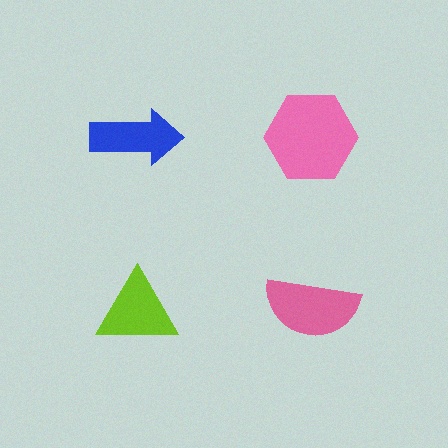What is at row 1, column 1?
A blue arrow.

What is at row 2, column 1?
A lime triangle.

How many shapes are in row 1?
2 shapes.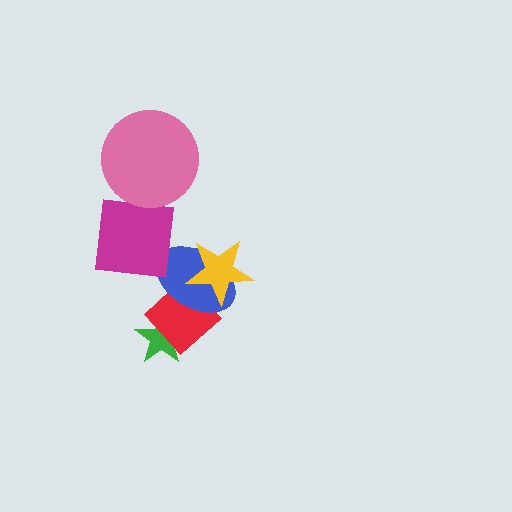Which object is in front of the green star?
The red diamond is in front of the green star.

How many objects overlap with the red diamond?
2 objects overlap with the red diamond.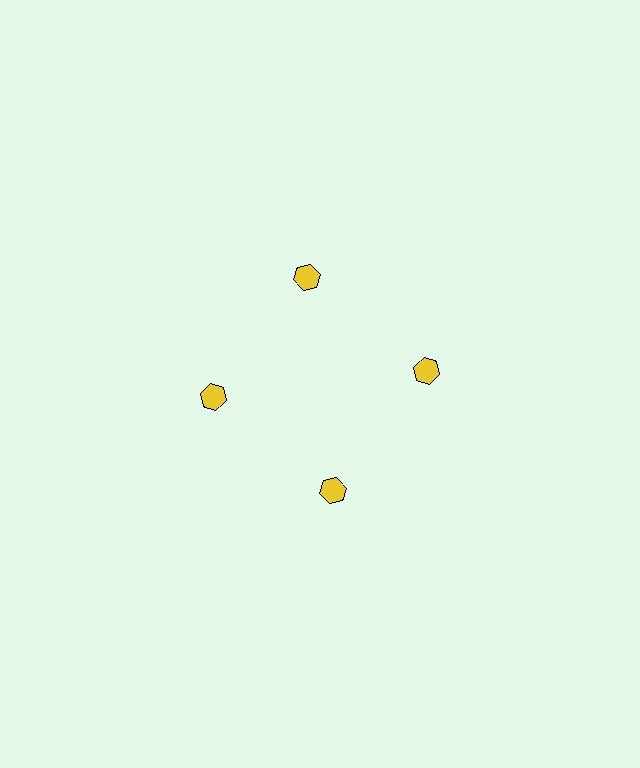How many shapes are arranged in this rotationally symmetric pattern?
There are 4 shapes, arranged in 4 groups of 1.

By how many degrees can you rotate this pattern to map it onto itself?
The pattern maps onto itself every 90 degrees of rotation.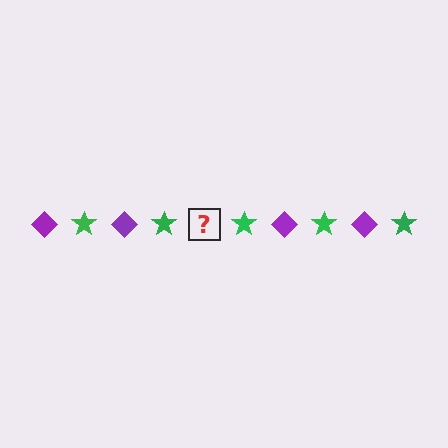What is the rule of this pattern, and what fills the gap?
The rule is that the pattern alternates between purple diamond and green star. The gap should be filled with a purple diamond.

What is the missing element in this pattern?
The missing element is a purple diamond.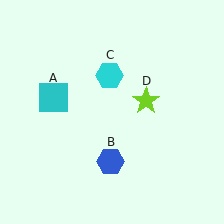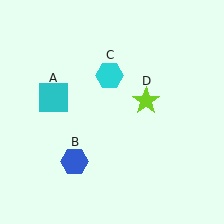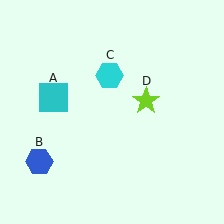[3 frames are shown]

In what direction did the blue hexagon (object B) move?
The blue hexagon (object B) moved left.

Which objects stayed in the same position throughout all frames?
Cyan square (object A) and cyan hexagon (object C) and lime star (object D) remained stationary.